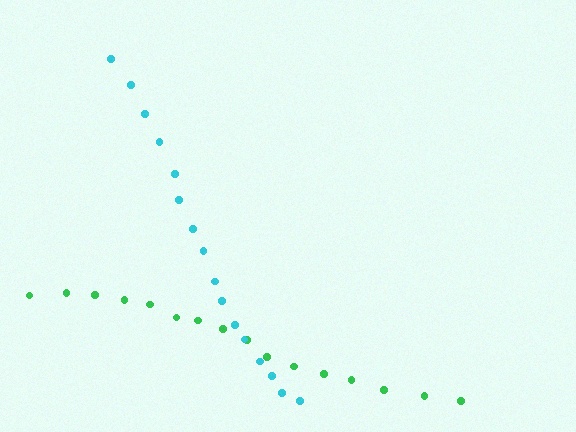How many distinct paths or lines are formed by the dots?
There are 2 distinct paths.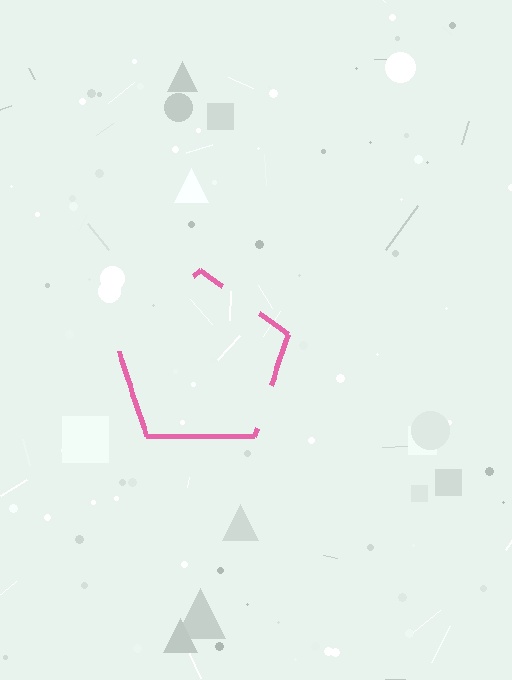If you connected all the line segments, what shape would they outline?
They would outline a pentagon.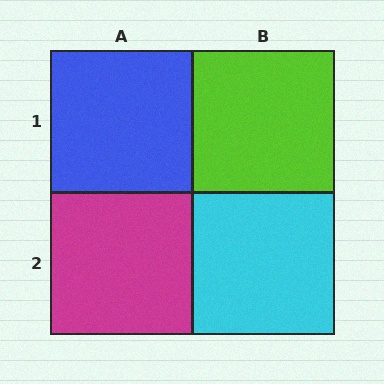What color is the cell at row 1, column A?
Blue.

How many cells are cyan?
1 cell is cyan.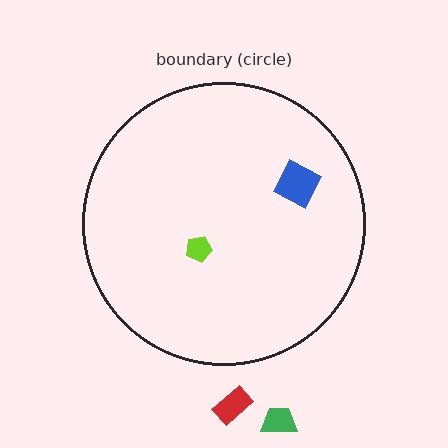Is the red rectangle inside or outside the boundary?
Outside.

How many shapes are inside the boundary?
2 inside, 2 outside.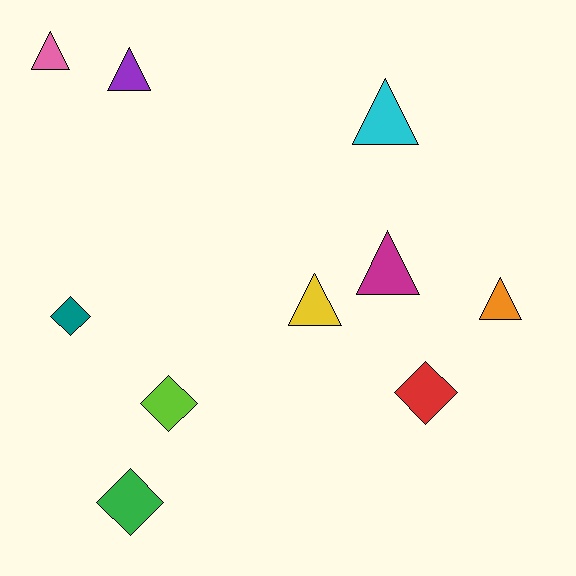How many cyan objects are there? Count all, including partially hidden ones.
There is 1 cyan object.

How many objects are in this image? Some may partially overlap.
There are 10 objects.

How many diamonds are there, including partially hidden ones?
There are 4 diamonds.